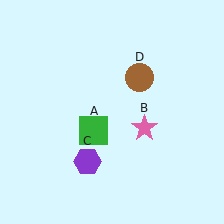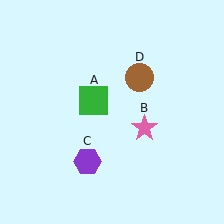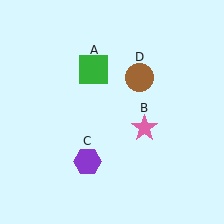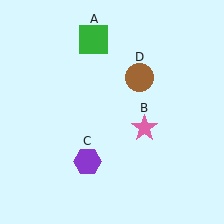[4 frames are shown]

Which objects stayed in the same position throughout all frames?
Pink star (object B) and purple hexagon (object C) and brown circle (object D) remained stationary.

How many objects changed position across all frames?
1 object changed position: green square (object A).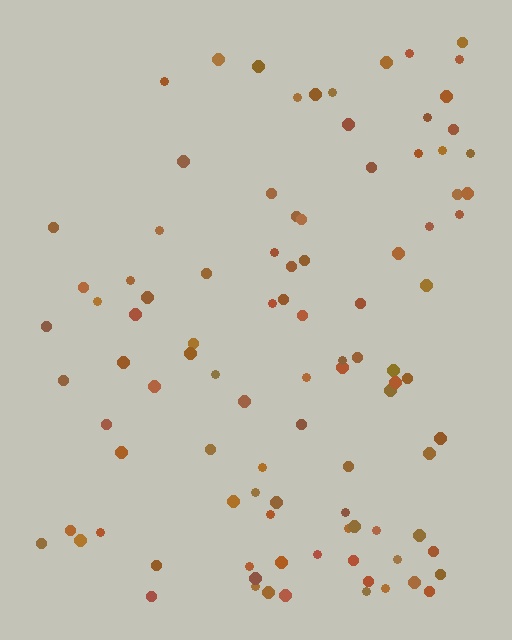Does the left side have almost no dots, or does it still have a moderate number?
Still a moderate number, just noticeably fewer than the right.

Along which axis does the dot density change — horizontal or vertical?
Horizontal.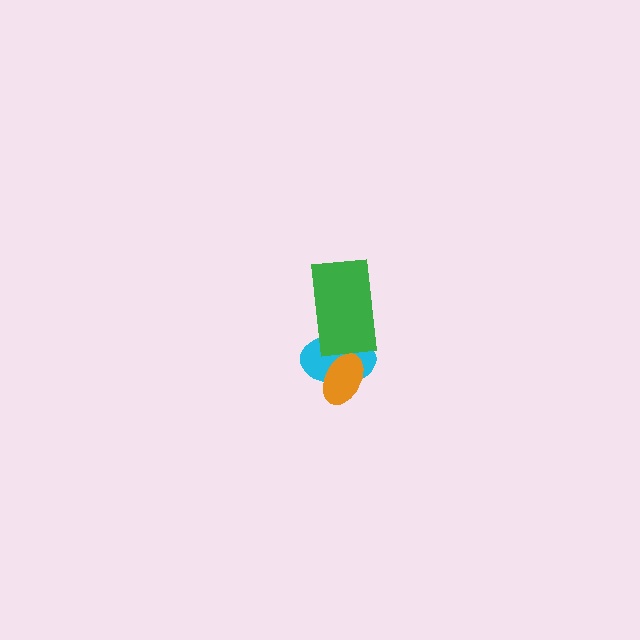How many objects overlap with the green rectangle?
1 object overlaps with the green rectangle.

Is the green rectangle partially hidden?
No, no other shape covers it.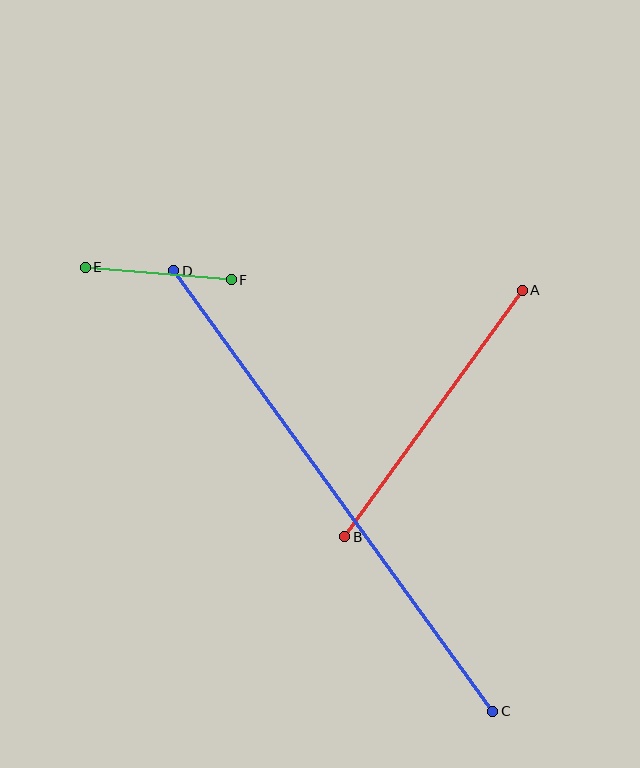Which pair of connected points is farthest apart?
Points C and D are farthest apart.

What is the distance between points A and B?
The distance is approximately 304 pixels.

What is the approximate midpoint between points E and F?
The midpoint is at approximately (158, 274) pixels.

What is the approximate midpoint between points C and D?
The midpoint is at approximately (333, 491) pixels.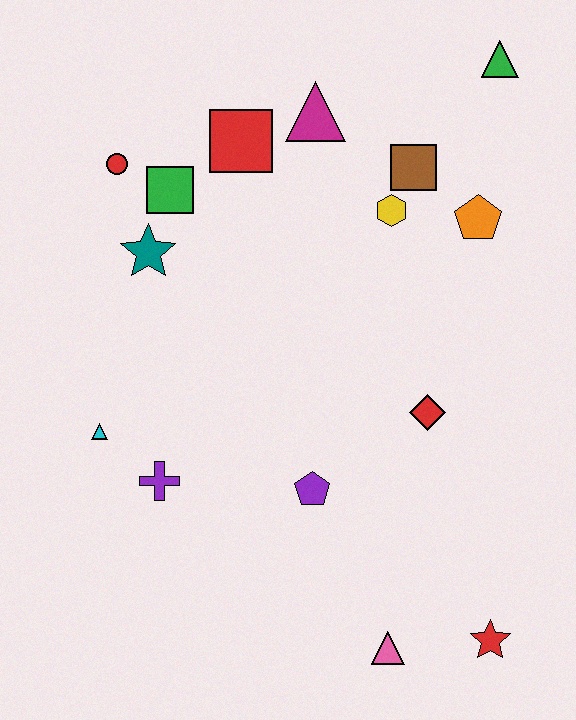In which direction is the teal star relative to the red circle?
The teal star is below the red circle.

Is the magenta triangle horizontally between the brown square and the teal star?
Yes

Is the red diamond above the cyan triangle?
Yes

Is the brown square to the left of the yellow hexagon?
No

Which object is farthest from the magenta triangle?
The red star is farthest from the magenta triangle.